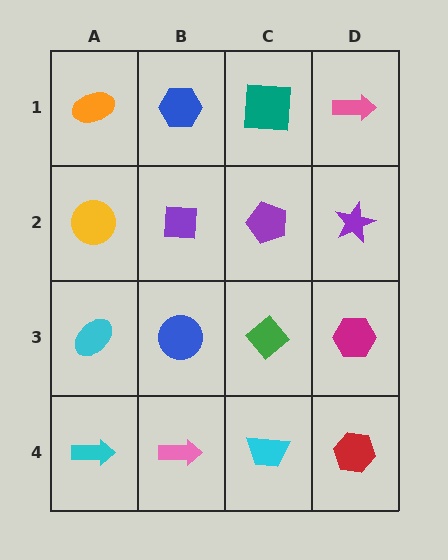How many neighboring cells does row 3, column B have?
4.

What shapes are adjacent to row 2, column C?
A teal square (row 1, column C), a green diamond (row 3, column C), a purple square (row 2, column B), a purple star (row 2, column D).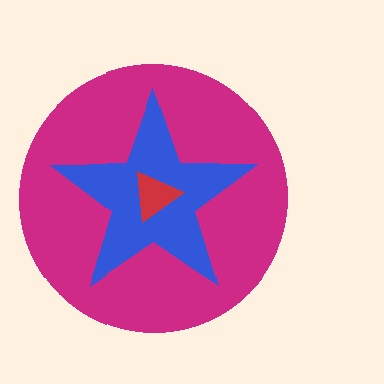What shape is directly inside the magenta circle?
The blue star.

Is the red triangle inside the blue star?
Yes.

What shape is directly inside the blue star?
The red triangle.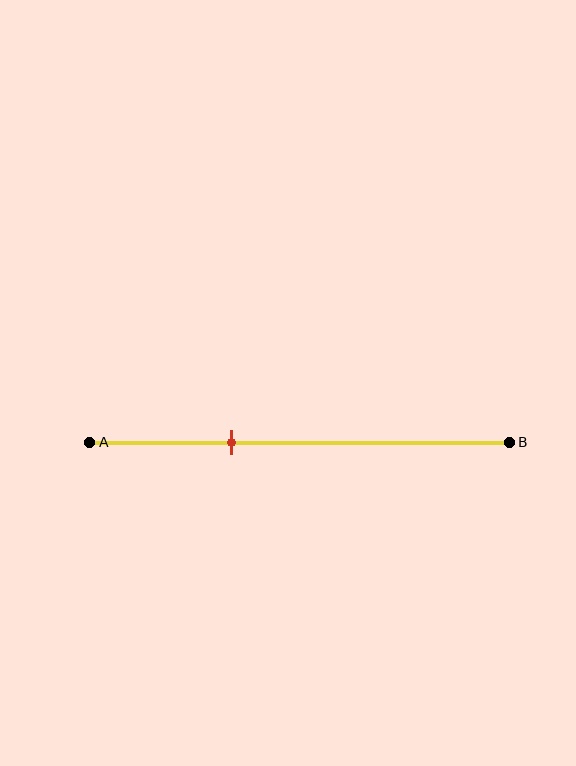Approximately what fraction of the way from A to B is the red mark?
The red mark is approximately 35% of the way from A to B.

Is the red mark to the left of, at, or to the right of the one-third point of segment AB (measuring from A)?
The red mark is approximately at the one-third point of segment AB.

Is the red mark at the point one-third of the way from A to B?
Yes, the mark is approximately at the one-third point.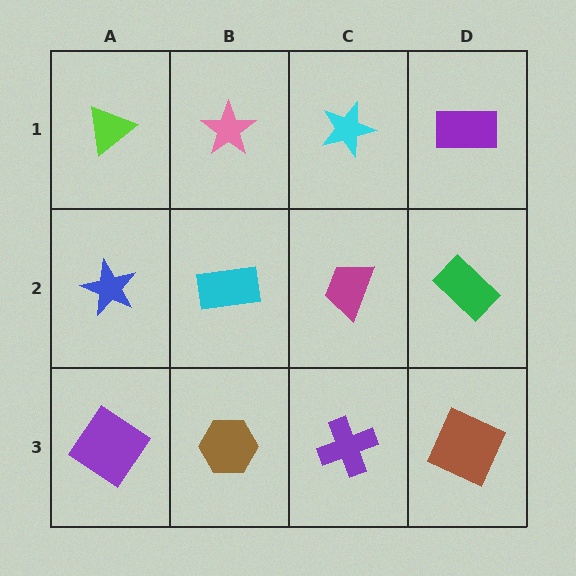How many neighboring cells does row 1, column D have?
2.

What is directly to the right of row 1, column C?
A purple rectangle.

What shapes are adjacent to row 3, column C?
A magenta trapezoid (row 2, column C), a brown hexagon (row 3, column B), a brown square (row 3, column D).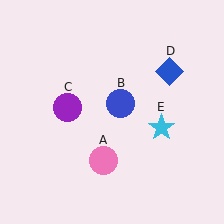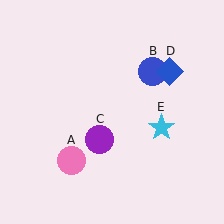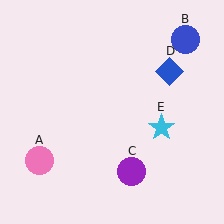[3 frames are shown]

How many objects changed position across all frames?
3 objects changed position: pink circle (object A), blue circle (object B), purple circle (object C).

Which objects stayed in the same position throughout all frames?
Blue diamond (object D) and cyan star (object E) remained stationary.